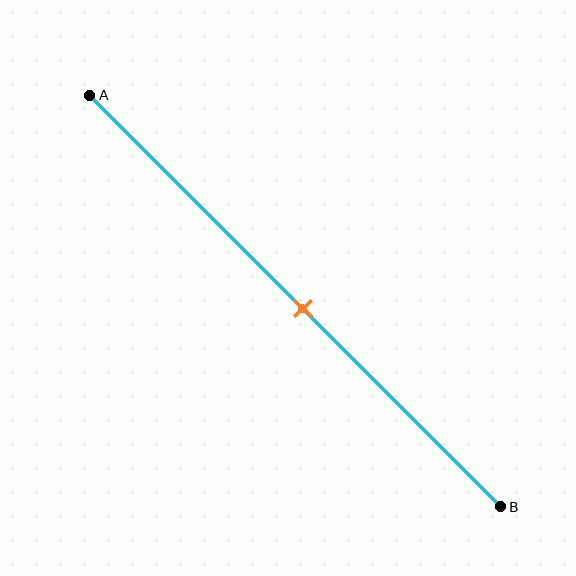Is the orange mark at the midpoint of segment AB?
Yes, the mark is approximately at the midpoint.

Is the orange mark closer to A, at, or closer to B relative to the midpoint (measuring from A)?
The orange mark is approximately at the midpoint of segment AB.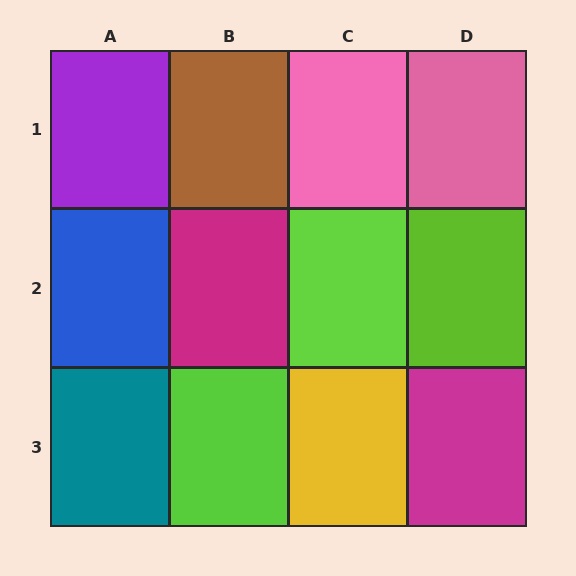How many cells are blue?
1 cell is blue.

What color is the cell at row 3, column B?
Lime.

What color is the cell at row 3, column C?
Yellow.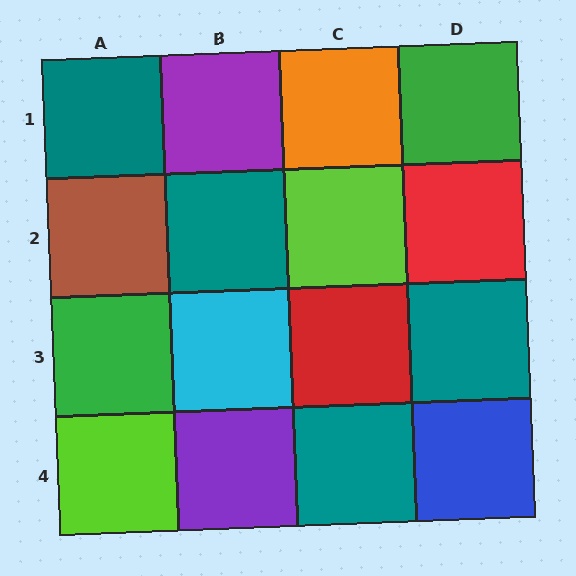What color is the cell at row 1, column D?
Green.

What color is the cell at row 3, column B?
Cyan.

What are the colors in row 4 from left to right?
Lime, purple, teal, blue.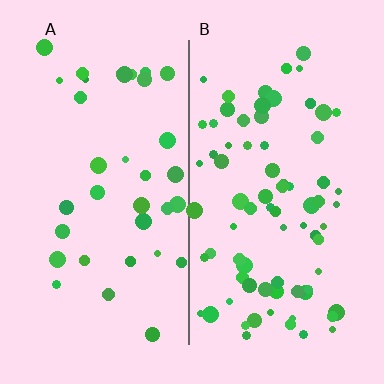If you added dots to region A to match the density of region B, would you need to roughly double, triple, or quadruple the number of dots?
Approximately double.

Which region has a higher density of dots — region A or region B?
B (the right).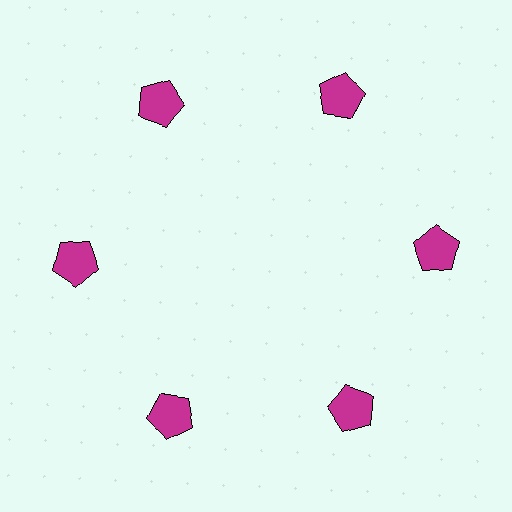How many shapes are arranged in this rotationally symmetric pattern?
There are 6 shapes, arranged in 6 groups of 1.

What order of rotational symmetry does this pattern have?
This pattern has 6-fold rotational symmetry.